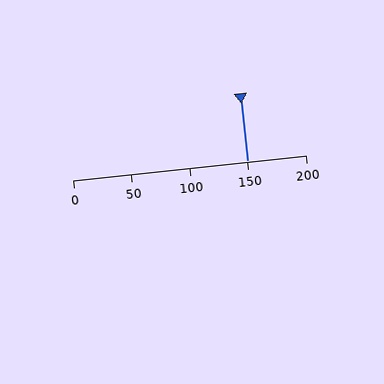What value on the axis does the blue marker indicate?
The marker indicates approximately 150.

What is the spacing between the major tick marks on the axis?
The major ticks are spaced 50 apart.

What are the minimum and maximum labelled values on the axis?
The axis runs from 0 to 200.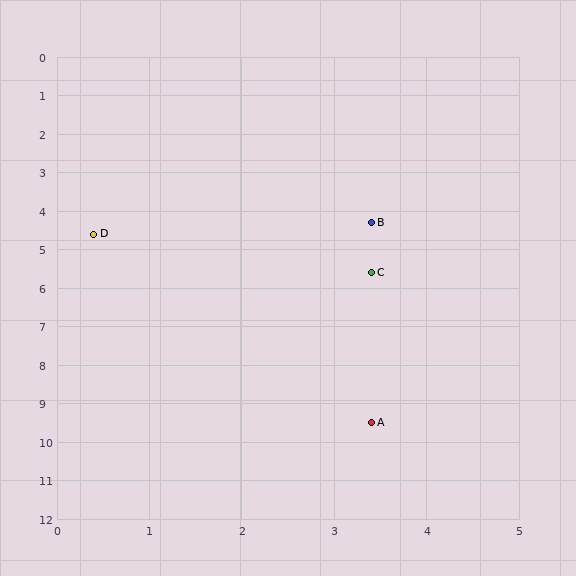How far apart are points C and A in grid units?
Points C and A are about 3.9 grid units apart.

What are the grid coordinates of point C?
Point C is at approximately (3.4, 5.6).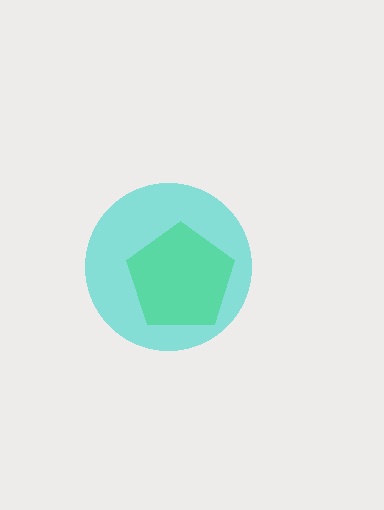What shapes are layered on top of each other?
The layered shapes are: a lime pentagon, a cyan circle.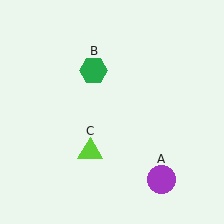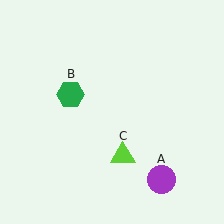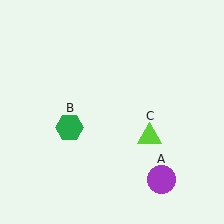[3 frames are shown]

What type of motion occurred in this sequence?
The green hexagon (object B), lime triangle (object C) rotated counterclockwise around the center of the scene.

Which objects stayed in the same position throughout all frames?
Purple circle (object A) remained stationary.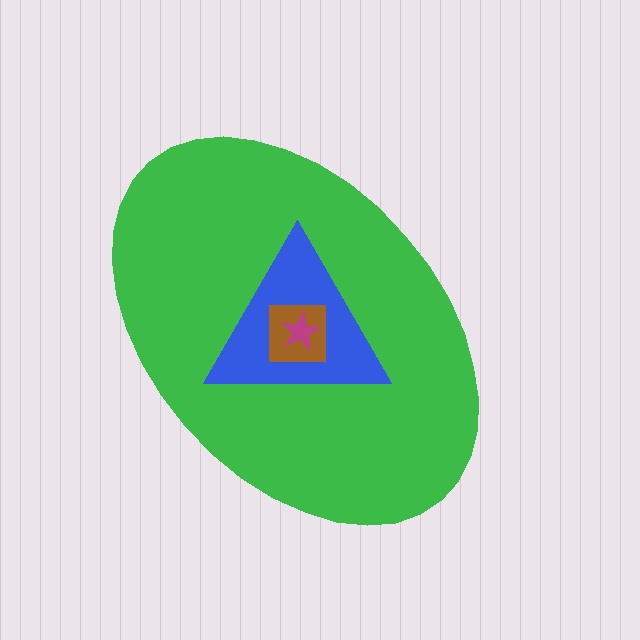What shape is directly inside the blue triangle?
The brown square.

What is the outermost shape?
The green ellipse.